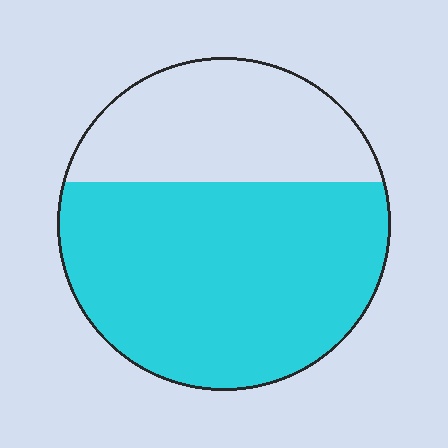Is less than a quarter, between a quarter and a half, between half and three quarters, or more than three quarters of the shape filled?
Between half and three quarters.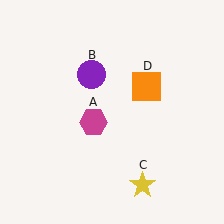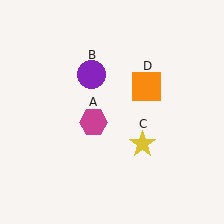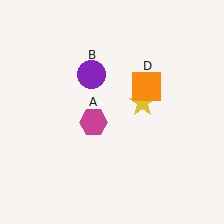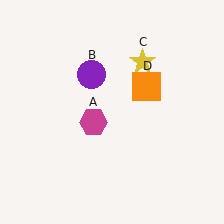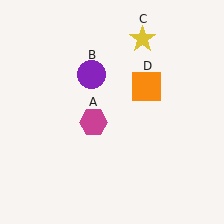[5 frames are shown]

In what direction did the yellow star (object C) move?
The yellow star (object C) moved up.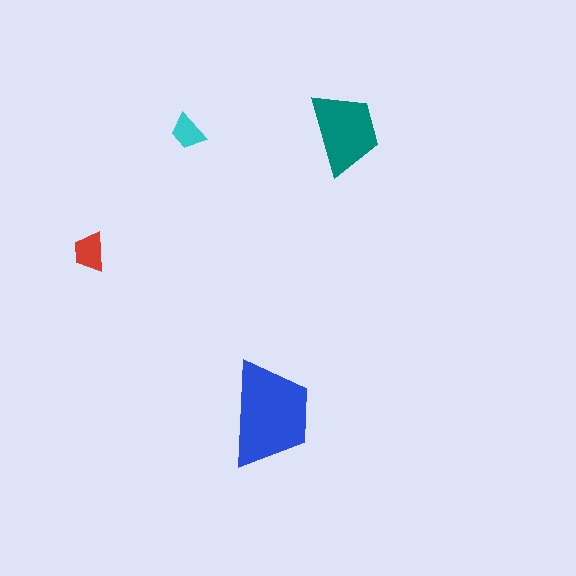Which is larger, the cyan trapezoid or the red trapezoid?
The red one.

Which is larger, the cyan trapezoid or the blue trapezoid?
The blue one.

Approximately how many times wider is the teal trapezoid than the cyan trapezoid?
About 2.5 times wider.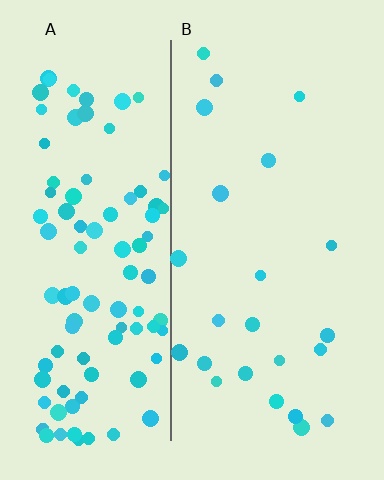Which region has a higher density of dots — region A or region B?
A (the left).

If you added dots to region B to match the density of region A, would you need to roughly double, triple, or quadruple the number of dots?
Approximately quadruple.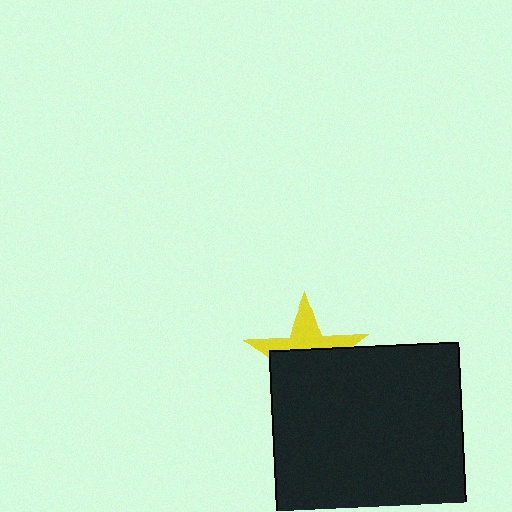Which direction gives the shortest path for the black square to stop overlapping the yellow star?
Moving down gives the shortest separation.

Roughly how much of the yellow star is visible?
A small part of it is visible (roughly 41%).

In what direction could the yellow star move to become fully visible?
The yellow star could move up. That would shift it out from behind the black square entirely.